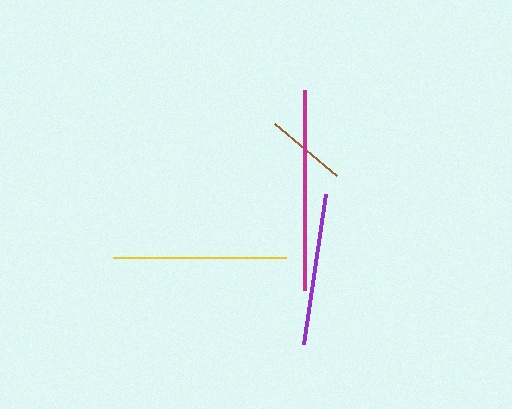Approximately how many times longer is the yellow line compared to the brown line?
The yellow line is approximately 2.1 times the length of the brown line.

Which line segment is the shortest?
The brown line is the shortest at approximately 81 pixels.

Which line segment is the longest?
The magenta line is the longest at approximately 200 pixels.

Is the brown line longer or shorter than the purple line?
The purple line is longer than the brown line.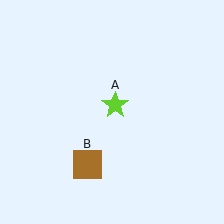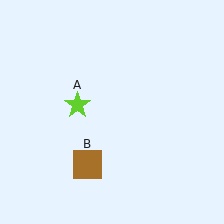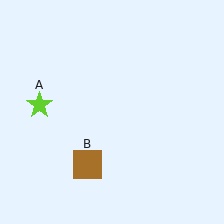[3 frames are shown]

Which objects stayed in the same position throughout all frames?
Brown square (object B) remained stationary.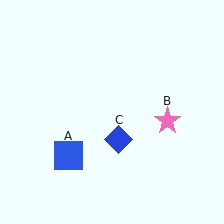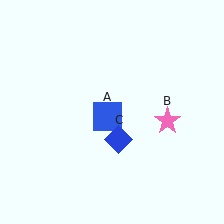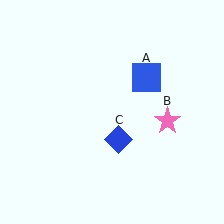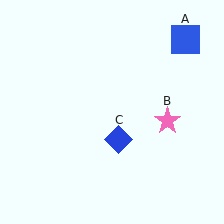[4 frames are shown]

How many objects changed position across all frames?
1 object changed position: blue square (object A).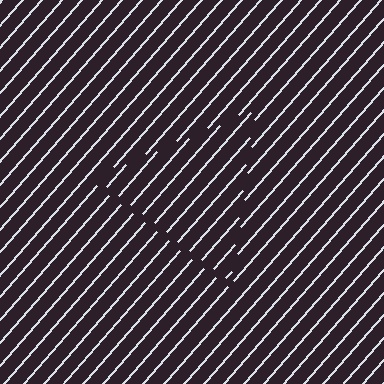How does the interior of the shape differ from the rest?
The interior of the shape contains the same grating, shifted by half a period — the contour is defined by the phase discontinuity where line-ends from the inner and outer gratings abut.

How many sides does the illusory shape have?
3 sides — the line-ends trace a triangle.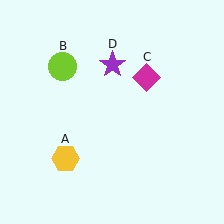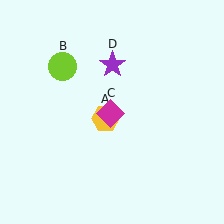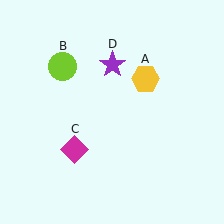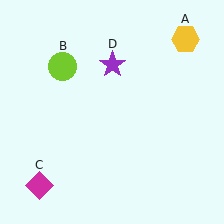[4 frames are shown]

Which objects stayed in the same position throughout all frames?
Lime circle (object B) and purple star (object D) remained stationary.